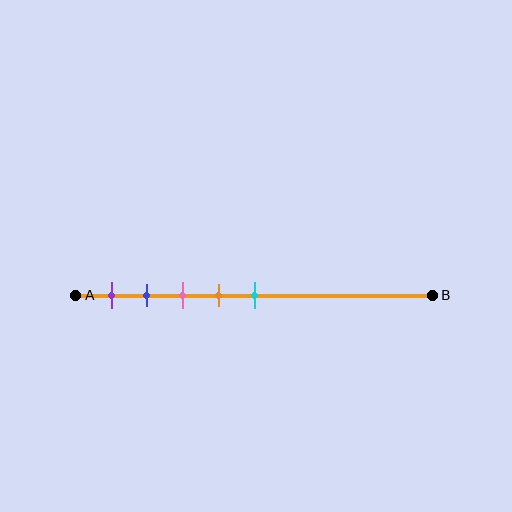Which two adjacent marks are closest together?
The blue and pink marks are the closest adjacent pair.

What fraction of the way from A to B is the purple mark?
The purple mark is approximately 10% (0.1) of the way from A to B.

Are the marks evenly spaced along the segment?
Yes, the marks are approximately evenly spaced.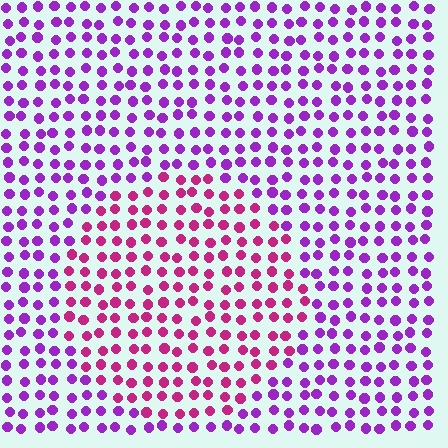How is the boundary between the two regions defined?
The boundary is defined purely by a slight shift in hue (about 40 degrees). Spacing, size, and orientation are identical on both sides.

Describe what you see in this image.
The image is filled with small purple elements in a uniform arrangement. A circle-shaped region is visible where the elements are tinted to a slightly different hue, forming a subtle color boundary.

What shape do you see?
I see a circle.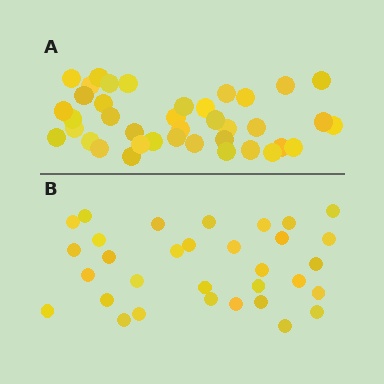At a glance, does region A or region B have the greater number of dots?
Region A (the top region) has more dots.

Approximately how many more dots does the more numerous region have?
Region A has roughly 8 or so more dots than region B.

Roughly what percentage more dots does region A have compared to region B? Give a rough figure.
About 20% more.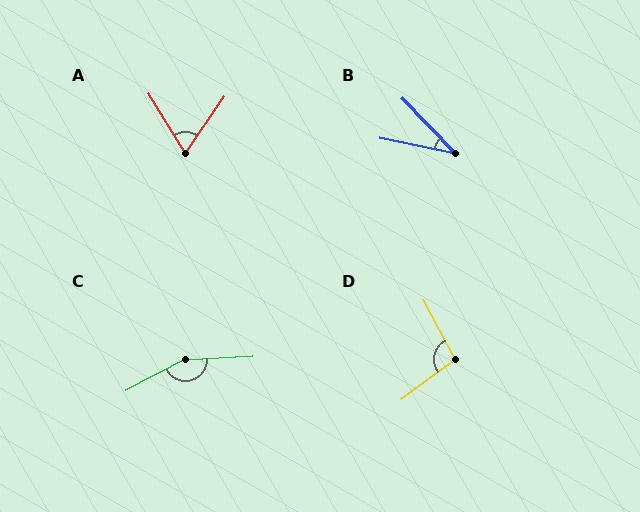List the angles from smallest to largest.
B (35°), A (66°), D (99°), C (155°).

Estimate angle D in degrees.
Approximately 99 degrees.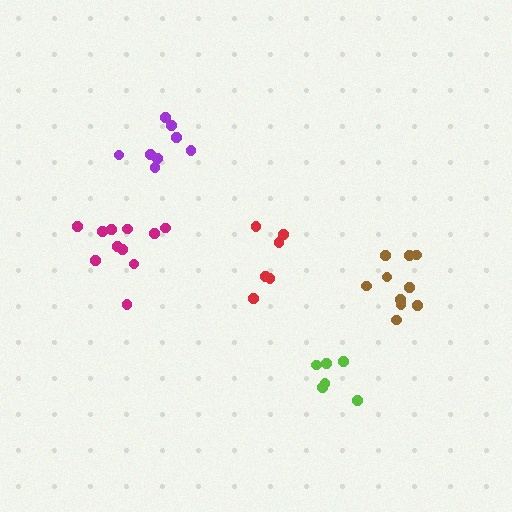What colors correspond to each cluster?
The clusters are colored: purple, red, magenta, lime, brown.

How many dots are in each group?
Group 1: 8 dots, Group 2: 6 dots, Group 3: 11 dots, Group 4: 6 dots, Group 5: 10 dots (41 total).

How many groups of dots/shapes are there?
There are 5 groups.